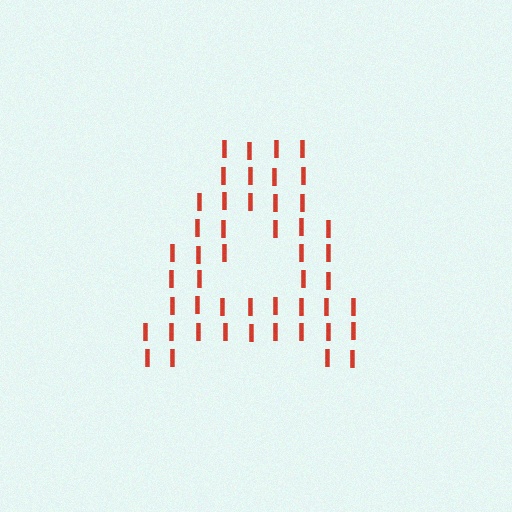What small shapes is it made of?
It is made of small letter I's.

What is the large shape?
The large shape is the letter A.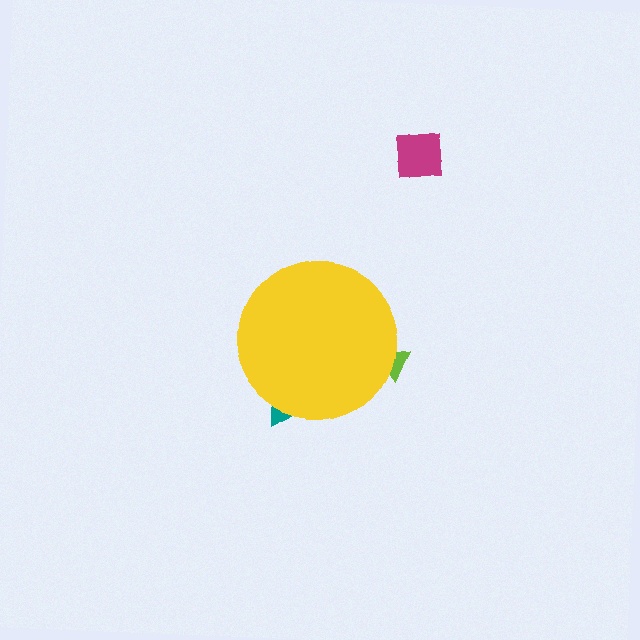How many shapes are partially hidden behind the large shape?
2 shapes are partially hidden.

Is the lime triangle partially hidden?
Yes, the lime triangle is partially hidden behind the yellow circle.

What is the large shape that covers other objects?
A yellow circle.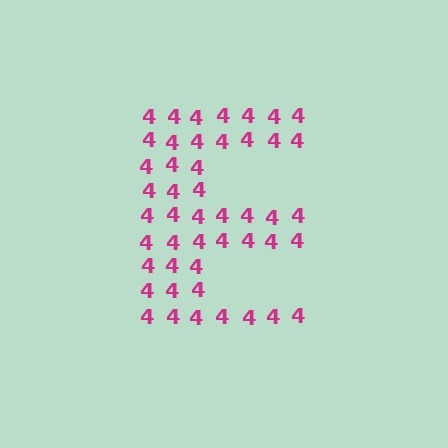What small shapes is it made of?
It is made of small digit 4's.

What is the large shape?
The large shape is the letter E.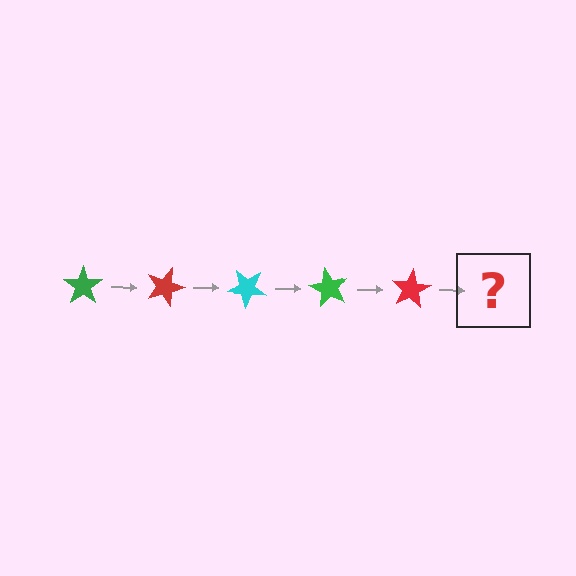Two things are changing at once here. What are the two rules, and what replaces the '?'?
The two rules are that it rotates 20 degrees each step and the color cycles through green, red, and cyan. The '?' should be a cyan star, rotated 100 degrees from the start.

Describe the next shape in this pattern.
It should be a cyan star, rotated 100 degrees from the start.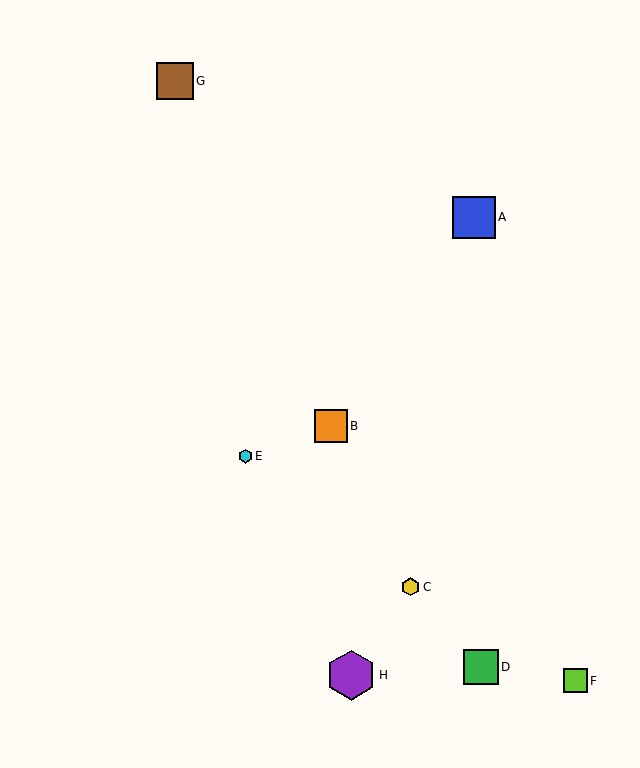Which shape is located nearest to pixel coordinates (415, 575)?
The yellow hexagon (labeled C) at (410, 587) is nearest to that location.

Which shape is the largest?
The purple hexagon (labeled H) is the largest.